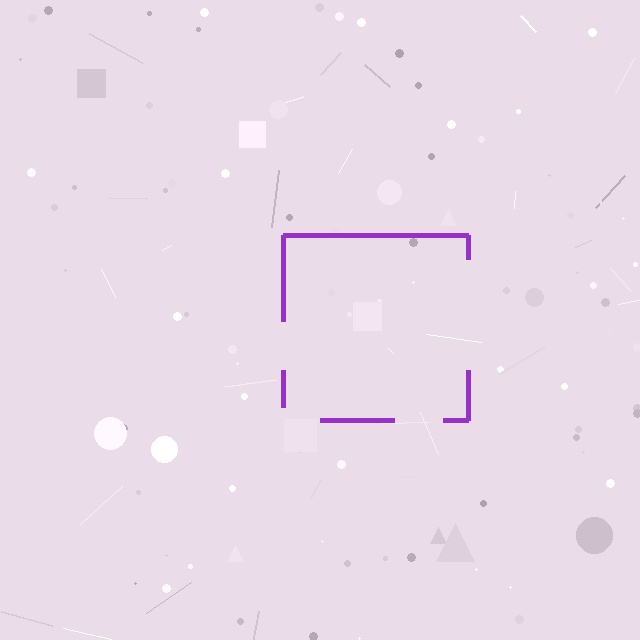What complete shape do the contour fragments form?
The contour fragments form a square.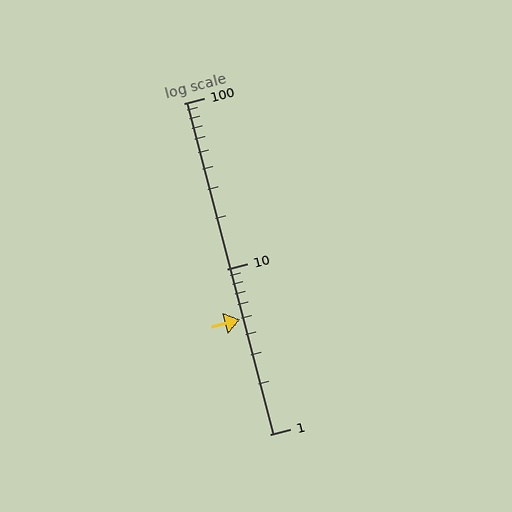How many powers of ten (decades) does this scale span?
The scale spans 2 decades, from 1 to 100.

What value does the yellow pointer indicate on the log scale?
The pointer indicates approximately 4.9.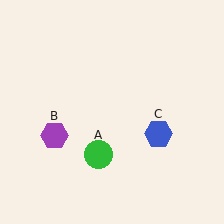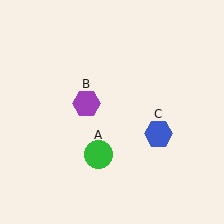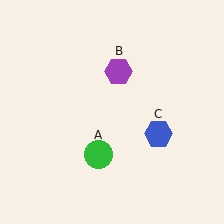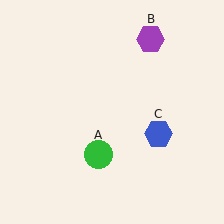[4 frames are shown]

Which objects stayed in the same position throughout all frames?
Green circle (object A) and blue hexagon (object C) remained stationary.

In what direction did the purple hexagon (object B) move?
The purple hexagon (object B) moved up and to the right.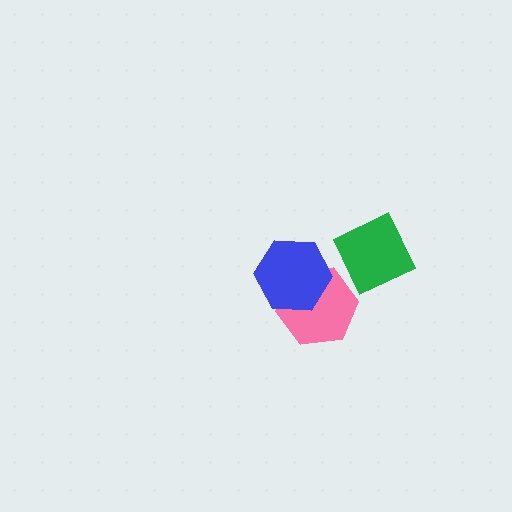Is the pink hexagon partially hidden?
Yes, it is partially covered by another shape.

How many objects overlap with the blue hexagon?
1 object overlaps with the blue hexagon.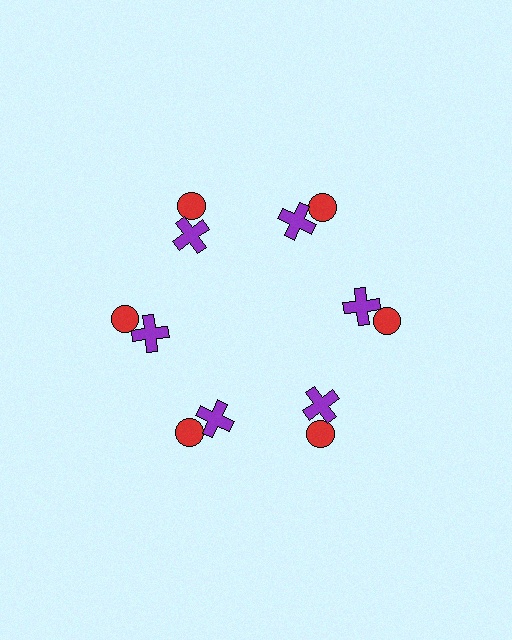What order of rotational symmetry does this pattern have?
This pattern has 6-fold rotational symmetry.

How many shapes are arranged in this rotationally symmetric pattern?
There are 12 shapes, arranged in 6 groups of 2.